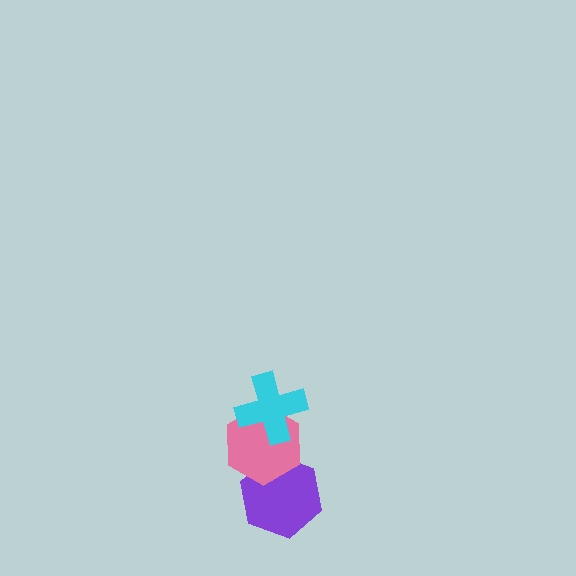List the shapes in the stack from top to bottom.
From top to bottom: the cyan cross, the pink hexagon, the purple hexagon.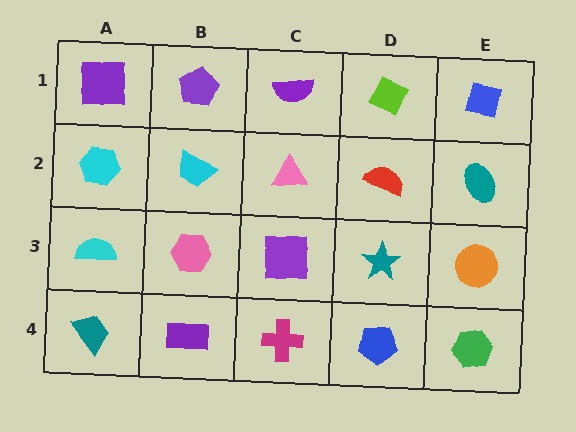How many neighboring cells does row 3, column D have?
4.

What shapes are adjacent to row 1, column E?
A teal ellipse (row 2, column E), a lime diamond (row 1, column D).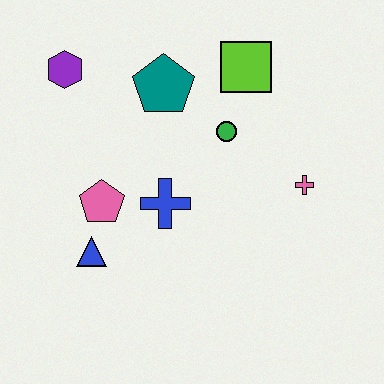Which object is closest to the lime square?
The green circle is closest to the lime square.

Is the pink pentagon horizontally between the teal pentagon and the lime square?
No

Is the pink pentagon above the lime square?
No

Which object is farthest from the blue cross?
The purple hexagon is farthest from the blue cross.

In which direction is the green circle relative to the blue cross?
The green circle is above the blue cross.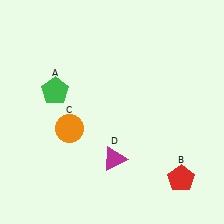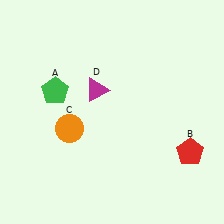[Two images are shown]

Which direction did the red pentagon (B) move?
The red pentagon (B) moved up.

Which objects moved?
The objects that moved are: the red pentagon (B), the magenta triangle (D).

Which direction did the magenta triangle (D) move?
The magenta triangle (D) moved up.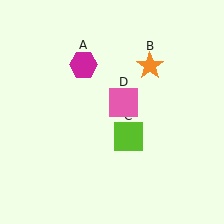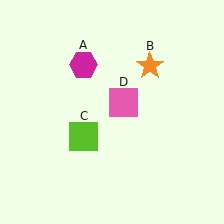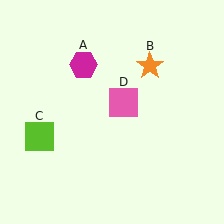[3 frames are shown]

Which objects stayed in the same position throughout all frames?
Magenta hexagon (object A) and orange star (object B) and pink square (object D) remained stationary.